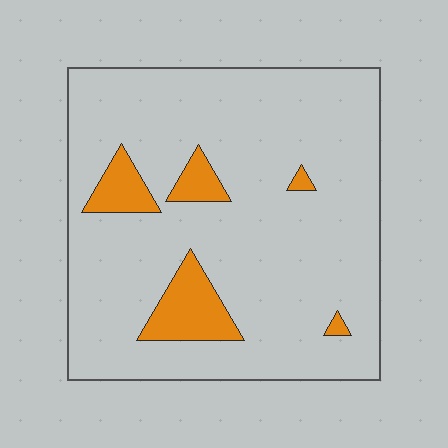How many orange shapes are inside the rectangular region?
5.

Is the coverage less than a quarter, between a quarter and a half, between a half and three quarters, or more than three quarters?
Less than a quarter.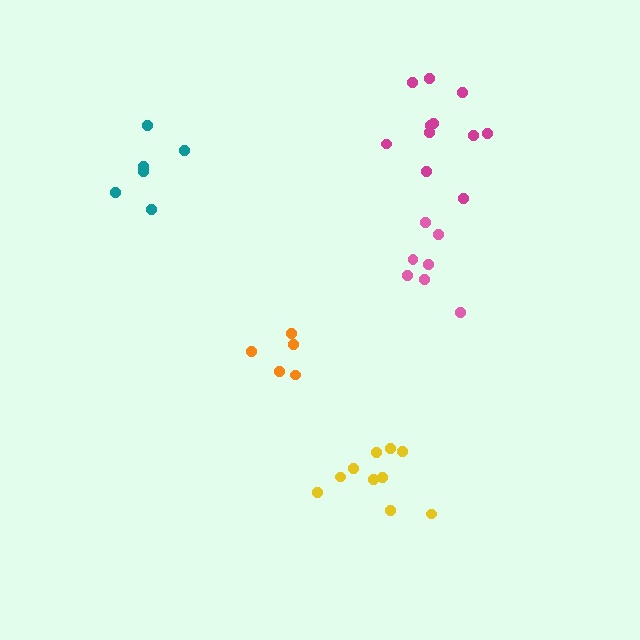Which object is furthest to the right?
The magenta cluster is rightmost.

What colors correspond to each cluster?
The clusters are colored: teal, orange, pink, magenta, yellow.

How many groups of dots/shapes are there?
There are 5 groups.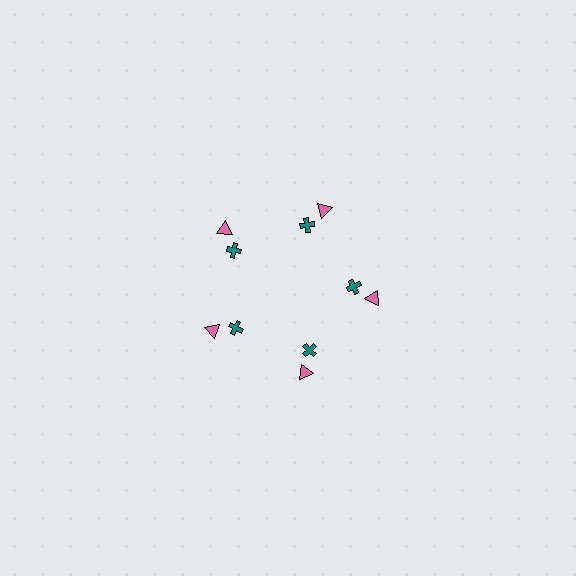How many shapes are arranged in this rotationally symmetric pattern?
There are 10 shapes, arranged in 5 groups of 2.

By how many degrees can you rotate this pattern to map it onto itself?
The pattern maps onto itself every 72 degrees of rotation.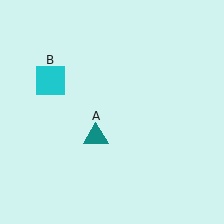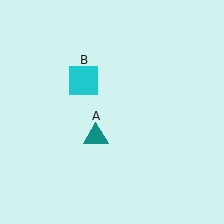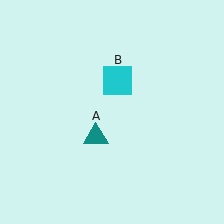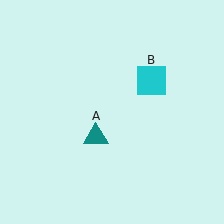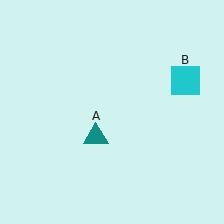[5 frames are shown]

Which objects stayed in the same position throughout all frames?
Teal triangle (object A) remained stationary.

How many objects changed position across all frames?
1 object changed position: cyan square (object B).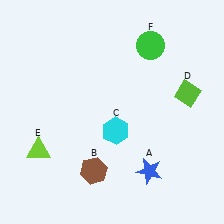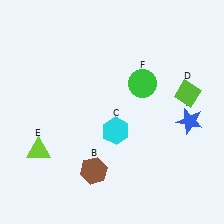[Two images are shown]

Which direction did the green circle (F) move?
The green circle (F) moved down.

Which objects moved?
The objects that moved are: the blue star (A), the green circle (F).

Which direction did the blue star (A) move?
The blue star (A) moved up.